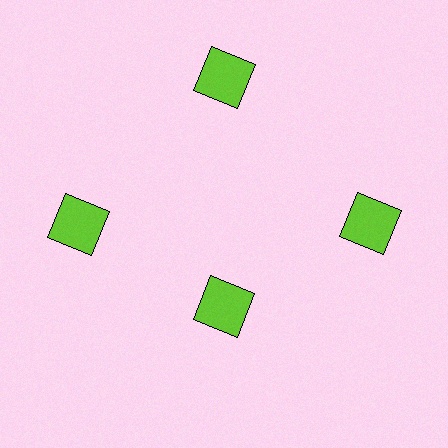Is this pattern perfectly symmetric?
No. The 4 lime squares are arranged in a ring, but one element near the 6 o'clock position is pulled inward toward the center, breaking the 4-fold rotational symmetry.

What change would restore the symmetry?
The symmetry would be restored by moving it outward, back onto the ring so that all 4 squares sit at equal angles and equal distance from the center.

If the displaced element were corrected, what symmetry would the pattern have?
It would have 4-fold rotational symmetry — the pattern would map onto itself every 90 degrees.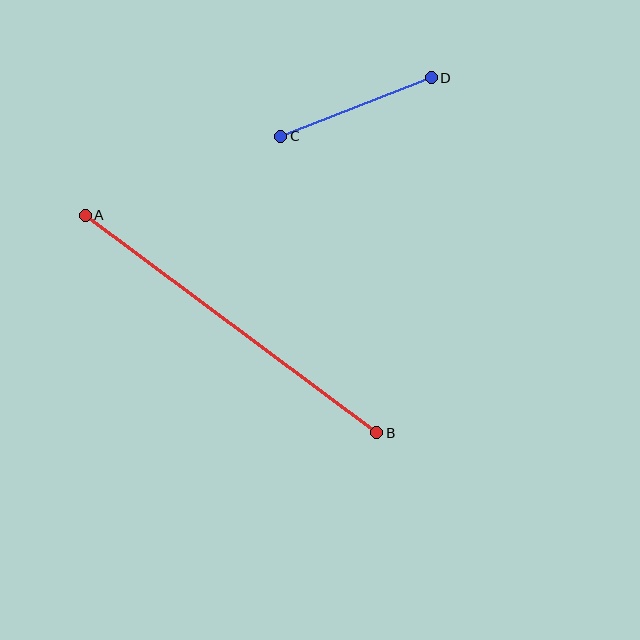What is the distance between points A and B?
The distance is approximately 364 pixels.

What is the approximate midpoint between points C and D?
The midpoint is at approximately (356, 107) pixels.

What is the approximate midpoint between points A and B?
The midpoint is at approximately (231, 324) pixels.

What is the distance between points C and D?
The distance is approximately 162 pixels.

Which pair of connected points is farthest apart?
Points A and B are farthest apart.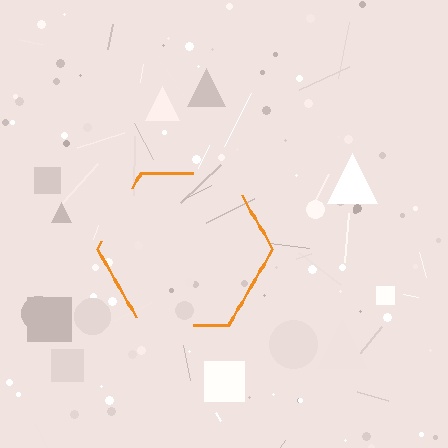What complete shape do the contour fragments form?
The contour fragments form a hexagon.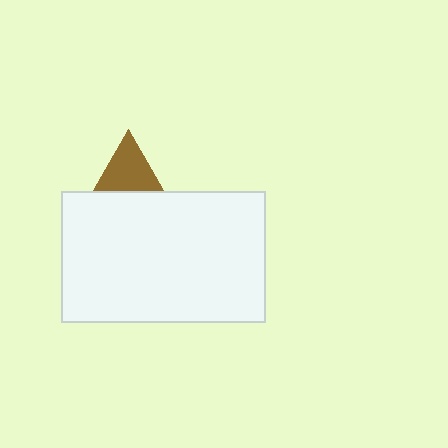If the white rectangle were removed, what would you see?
You would see the complete brown triangle.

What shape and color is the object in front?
The object in front is a white rectangle.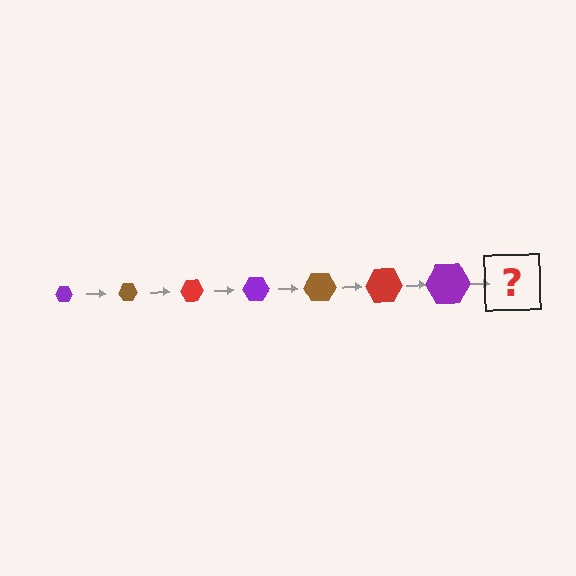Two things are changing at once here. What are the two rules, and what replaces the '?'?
The two rules are that the hexagon grows larger each step and the color cycles through purple, brown, and red. The '?' should be a brown hexagon, larger than the previous one.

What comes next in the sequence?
The next element should be a brown hexagon, larger than the previous one.